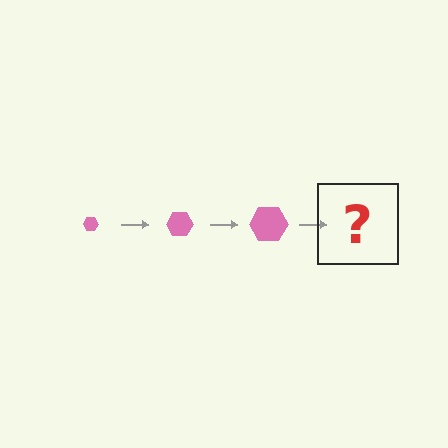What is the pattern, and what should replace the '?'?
The pattern is that the hexagon gets progressively larger each step. The '?' should be a pink hexagon, larger than the previous one.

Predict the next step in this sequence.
The next step is a pink hexagon, larger than the previous one.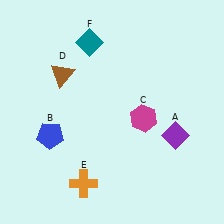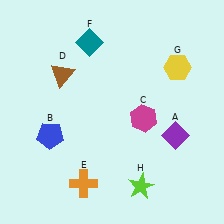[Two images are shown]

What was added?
A yellow hexagon (G), a lime star (H) were added in Image 2.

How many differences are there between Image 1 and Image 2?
There are 2 differences between the two images.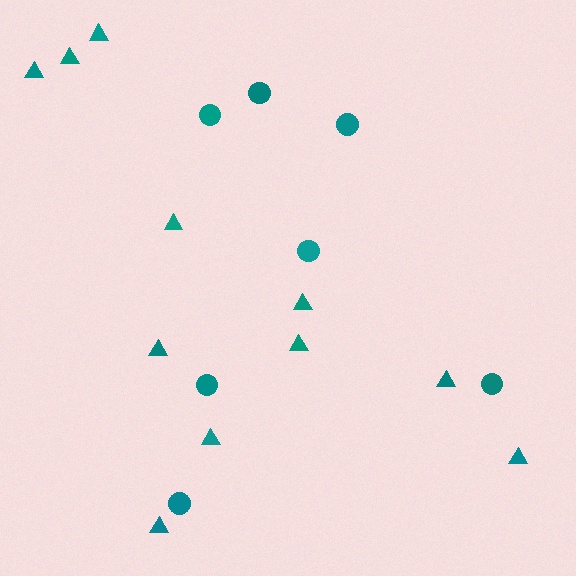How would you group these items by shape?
There are 2 groups: one group of triangles (11) and one group of circles (7).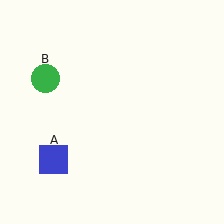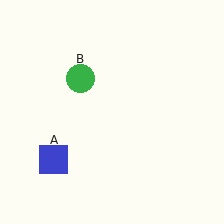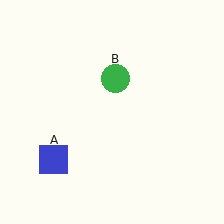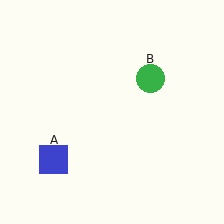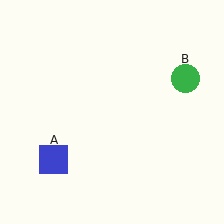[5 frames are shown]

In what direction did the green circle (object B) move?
The green circle (object B) moved right.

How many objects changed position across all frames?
1 object changed position: green circle (object B).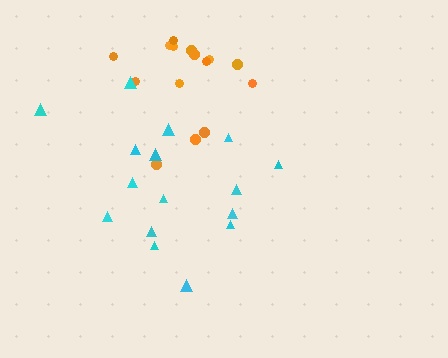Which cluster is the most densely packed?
Orange.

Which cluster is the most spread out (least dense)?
Cyan.